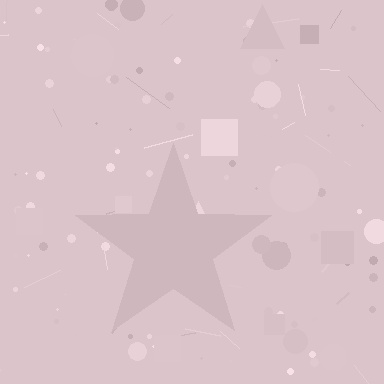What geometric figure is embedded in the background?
A star is embedded in the background.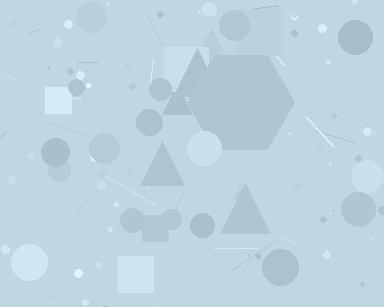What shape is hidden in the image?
A hexagon is hidden in the image.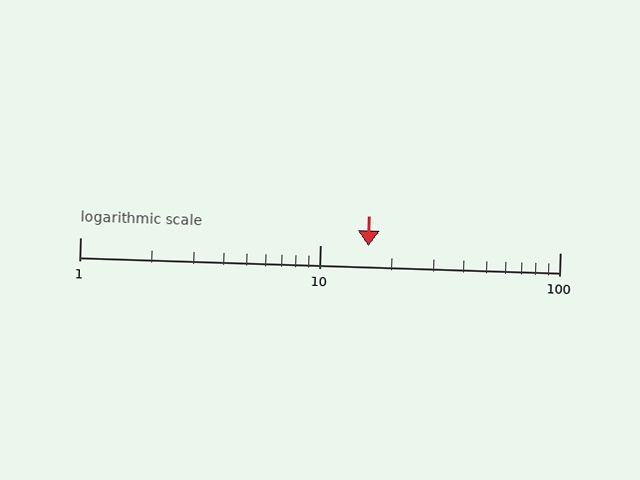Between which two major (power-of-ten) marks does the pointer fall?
The pointer is between 10 and 100.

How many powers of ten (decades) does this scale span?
The scale spans 2 decades, from 1 to 100.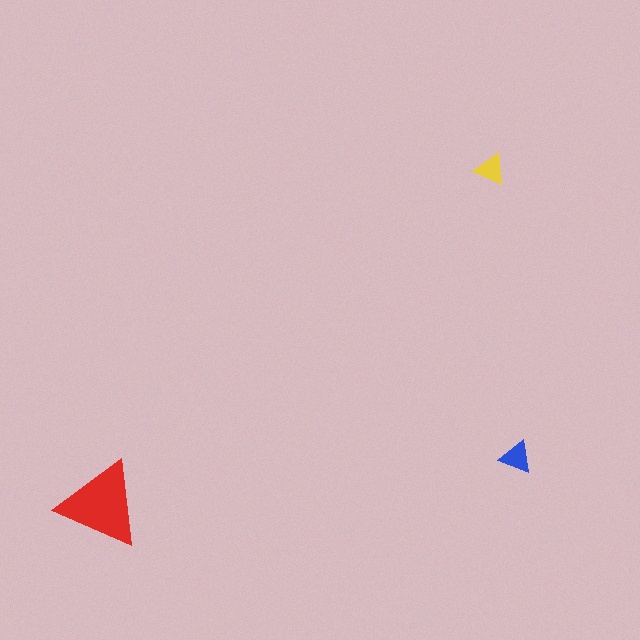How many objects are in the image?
There are 3 objects in the image.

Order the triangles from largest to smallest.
the red one, the blue one, the yellow one.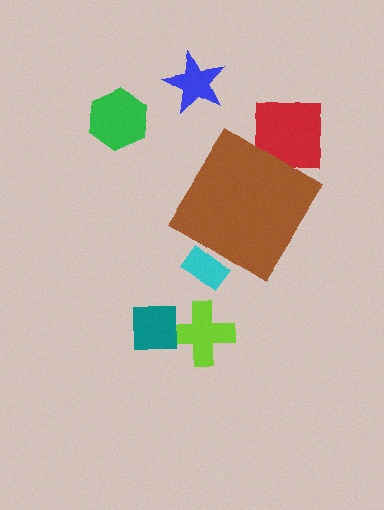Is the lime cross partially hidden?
No, the lime cross is fully visible.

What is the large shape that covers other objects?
A brown diamond.